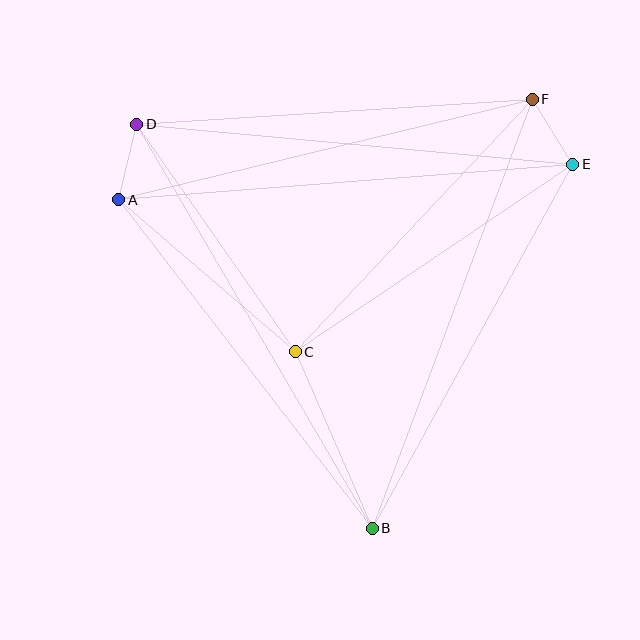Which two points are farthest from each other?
Points B and D are farthest from each other.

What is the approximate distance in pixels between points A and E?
The distance between A and E is approximately 455 pixels.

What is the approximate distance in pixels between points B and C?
The distance between B and C is approximately 193 pixels.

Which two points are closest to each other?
Points E and F are closest to each other.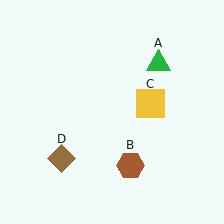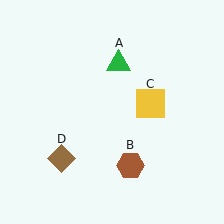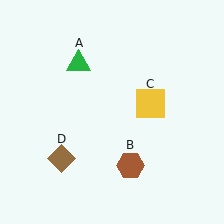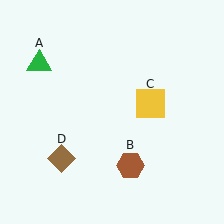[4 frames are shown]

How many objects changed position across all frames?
1 object changed position: green triangle (object A).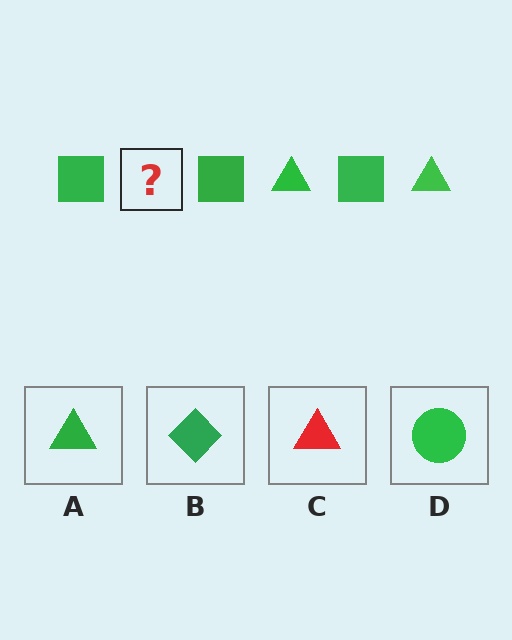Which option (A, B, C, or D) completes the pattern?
A.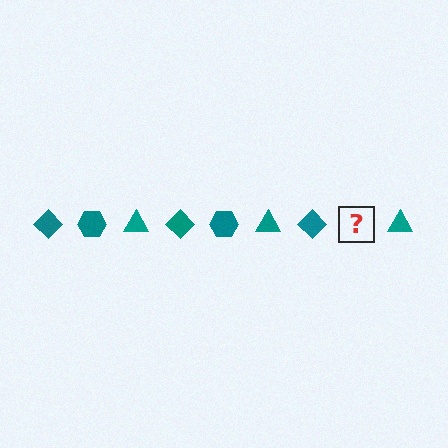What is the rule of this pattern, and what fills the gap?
The rule is that the pattern cycles through diamond, hexagon, triangle shapes in teal. The gap should be filled with a teal hexagon.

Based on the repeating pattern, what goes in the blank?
The blank should be a teal hexagon.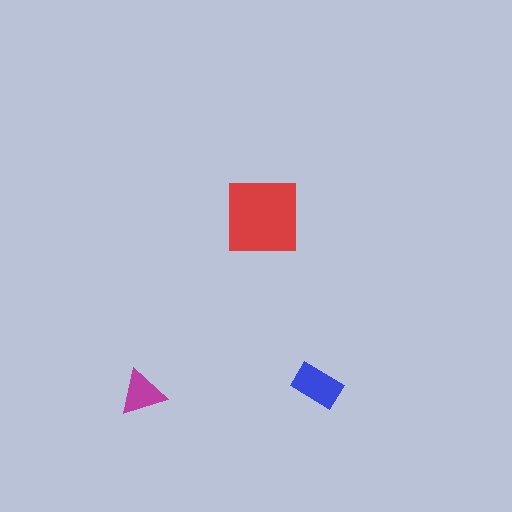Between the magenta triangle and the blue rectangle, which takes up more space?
The blue rectangle.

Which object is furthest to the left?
The magenta triangle is leftmost.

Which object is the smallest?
The magenta triangle.